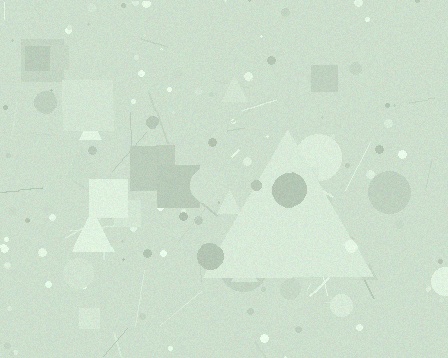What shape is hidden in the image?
A triangle is hidden in the image.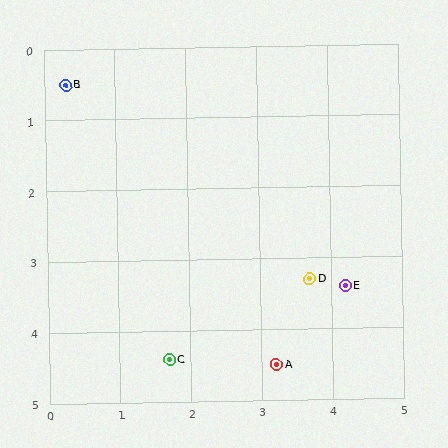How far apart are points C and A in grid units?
Points C and A are about 1.5 grid units apart.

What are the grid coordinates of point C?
Point C is at approximately (1.7, 4.4).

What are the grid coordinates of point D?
Point D is at approximately (3.7, 3.3).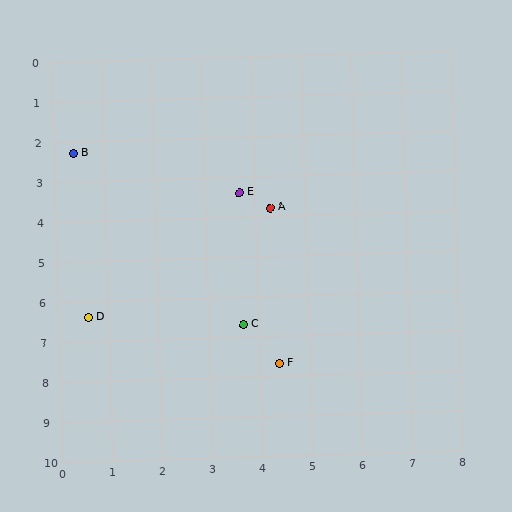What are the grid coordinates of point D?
Point D is at approximately (0.6, 6.4).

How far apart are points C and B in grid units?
Points C and B are about 5.5 grid units apart.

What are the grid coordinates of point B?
Point B is at approximately (0.4, 2.3).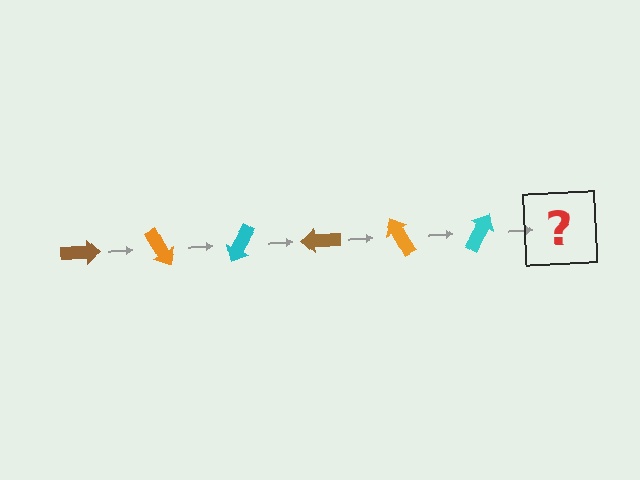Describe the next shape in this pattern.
It should be a brown arrow, rotated 360 degrees from the start.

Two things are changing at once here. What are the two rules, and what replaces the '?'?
The two rules are that it rotates 60 degrees each step and the color cycles through brown, orange, and cyan. The '?' should be a brown arrow, rotated 360 degrees from the start.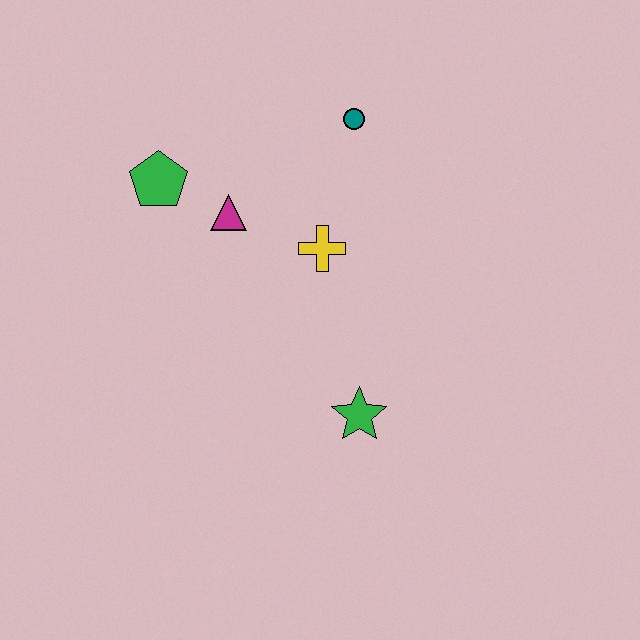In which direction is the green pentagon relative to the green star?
The green pentagon is above the green star.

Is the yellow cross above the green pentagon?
No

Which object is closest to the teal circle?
The yellow cross is closest to the teal circle.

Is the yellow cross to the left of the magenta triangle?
No